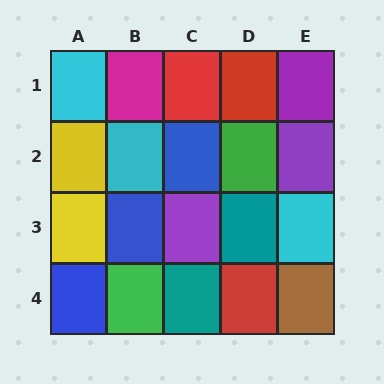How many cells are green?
2 cells are green.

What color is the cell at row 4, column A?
Blue.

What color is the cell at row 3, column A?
Yellow.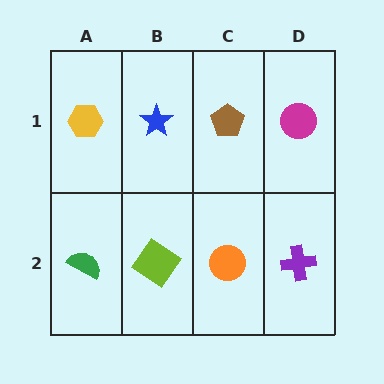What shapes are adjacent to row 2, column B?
A blue star (row 1, column B), a green semicircle (row 2, column A), an orange circle (row 2, column C).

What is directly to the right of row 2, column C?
A purple cross.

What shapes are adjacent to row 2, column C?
A brown pentagon (row 1, column C), a lime diamond (row 2, column B), a purple cross (row 2, column D).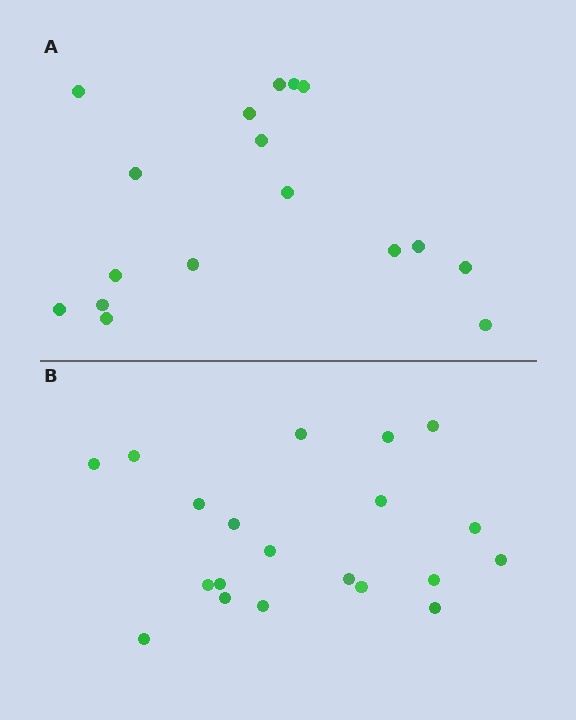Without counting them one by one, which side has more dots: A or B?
Region B (the bottom region) has more dots.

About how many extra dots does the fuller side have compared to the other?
Region B has just a few more — roughly 2 or 3 more dots than region A.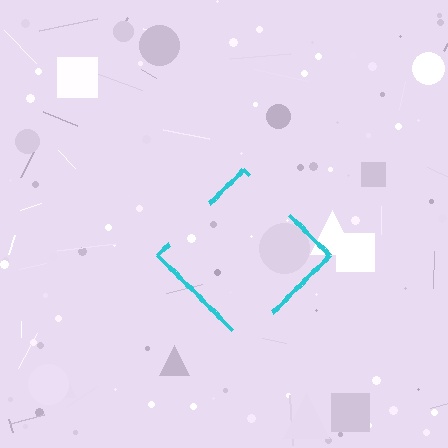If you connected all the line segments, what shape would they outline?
They would outline a diamond.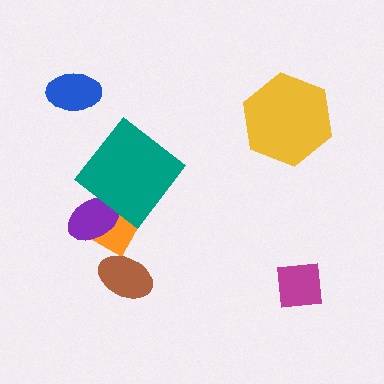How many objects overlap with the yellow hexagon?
0 objects overlap with the yellow hexagon.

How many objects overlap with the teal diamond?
2 objects overlap with the teal diamond.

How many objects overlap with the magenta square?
0 objects overlap with the magenta square.